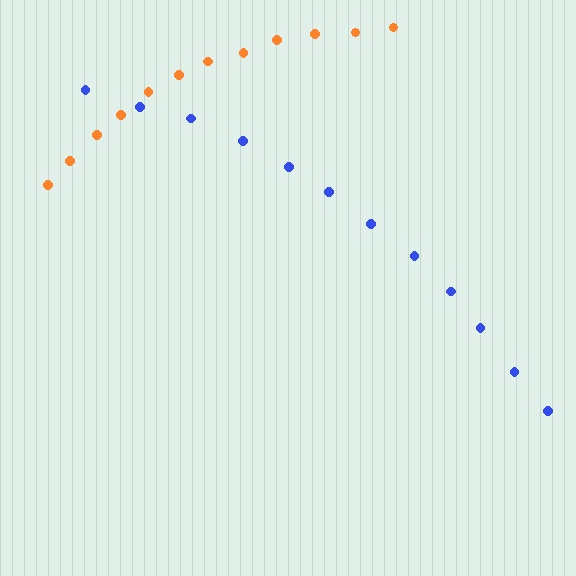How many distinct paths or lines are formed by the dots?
There are 2 distinct paths.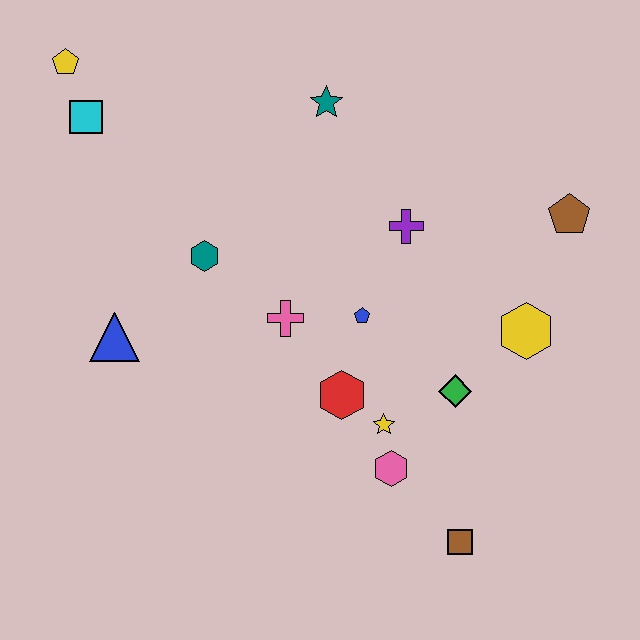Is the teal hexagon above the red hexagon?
Yes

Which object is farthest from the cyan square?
The brown square is farthest from the cyan square.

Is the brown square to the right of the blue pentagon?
Yes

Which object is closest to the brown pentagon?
The yellow hexagon is closest to the brown pentagon.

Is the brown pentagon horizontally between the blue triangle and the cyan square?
No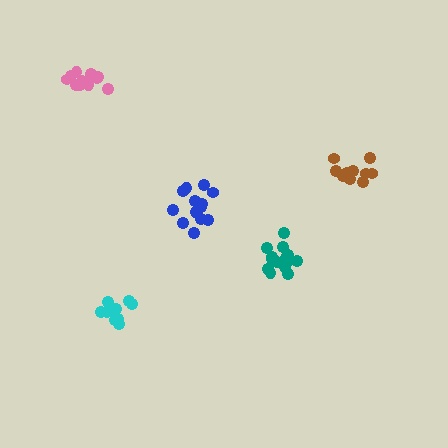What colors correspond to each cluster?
The clusters are colored: teal, cyan, pink, brown, blue.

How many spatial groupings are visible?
There are 5 spatial groupings.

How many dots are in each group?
Group 1: 14 dots, Group 2: 10 dots, Group 3: 13 dots, Group 4: 10 dots, Group 5: 13 dots (60 total).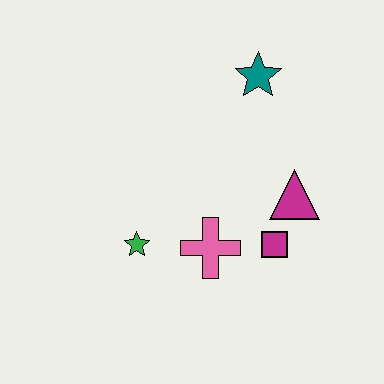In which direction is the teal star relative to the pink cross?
The teal star is above the pink cross.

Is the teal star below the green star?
No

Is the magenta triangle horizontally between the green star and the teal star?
No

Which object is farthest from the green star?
The teal star is farthest from the green star.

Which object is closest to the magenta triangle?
The magenta square is closest to the magenta triangle.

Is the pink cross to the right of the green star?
Yes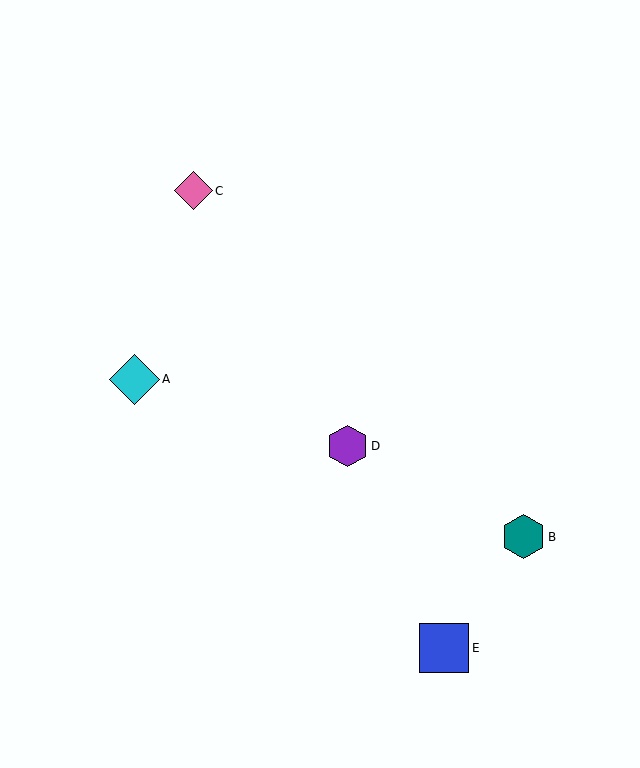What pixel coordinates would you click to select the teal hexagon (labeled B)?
Click at (523, 537) to select the teal hexagon B.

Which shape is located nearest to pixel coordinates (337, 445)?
The purple hexagon (labeled D) at (348, 446) is nearest to that location.